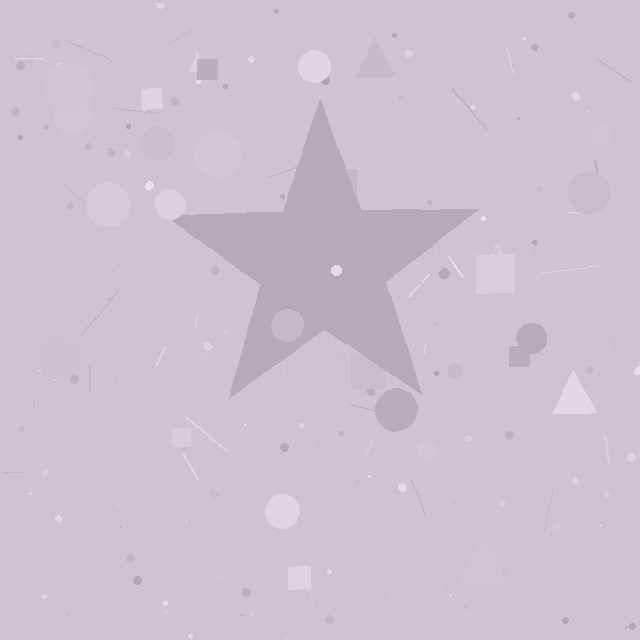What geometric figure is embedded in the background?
A star is embedded in the background.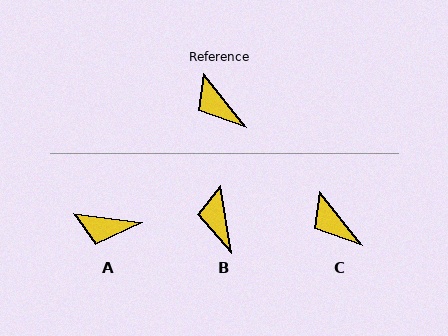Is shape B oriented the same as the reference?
No, it is off by about 29 degrees.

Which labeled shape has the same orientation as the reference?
C.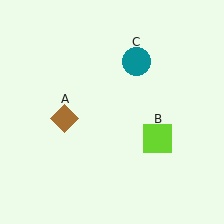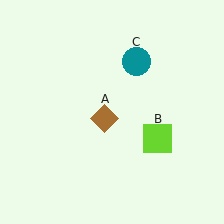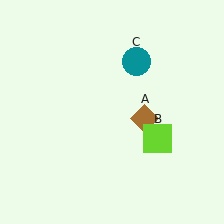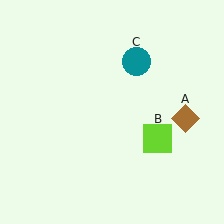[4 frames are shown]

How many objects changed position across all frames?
1 object changed position: brown diamond (object A).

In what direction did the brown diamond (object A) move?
The brown diamond (object A) moved right.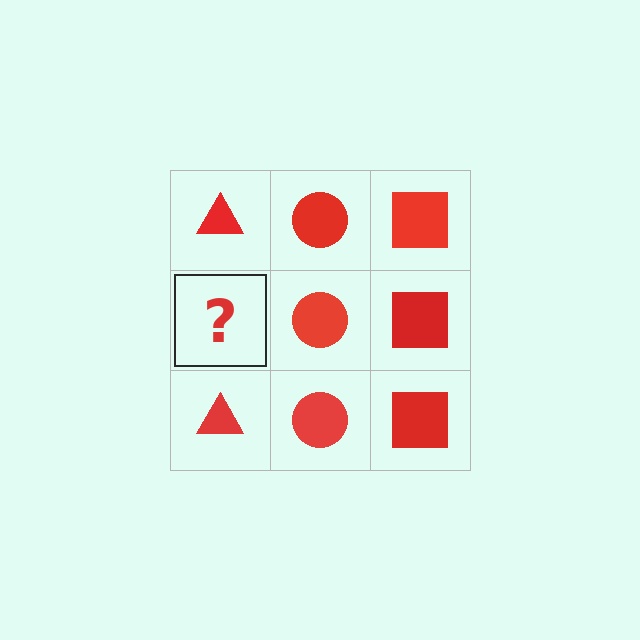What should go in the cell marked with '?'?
The missing cell should contain a red triangle.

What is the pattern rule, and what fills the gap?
The rule is that each column has a consistent shape. The gap should be filled with a red triangle.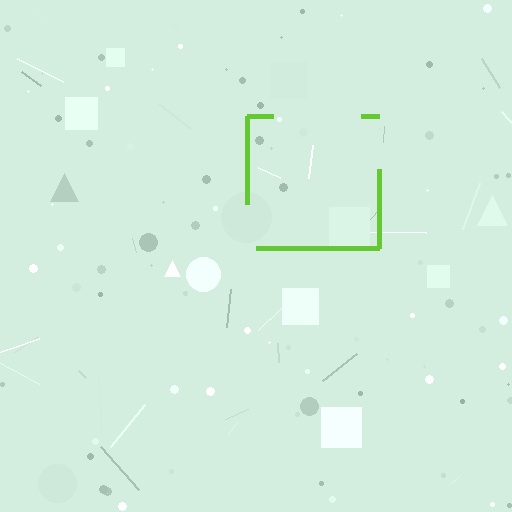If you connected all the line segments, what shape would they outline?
They would outline a square.